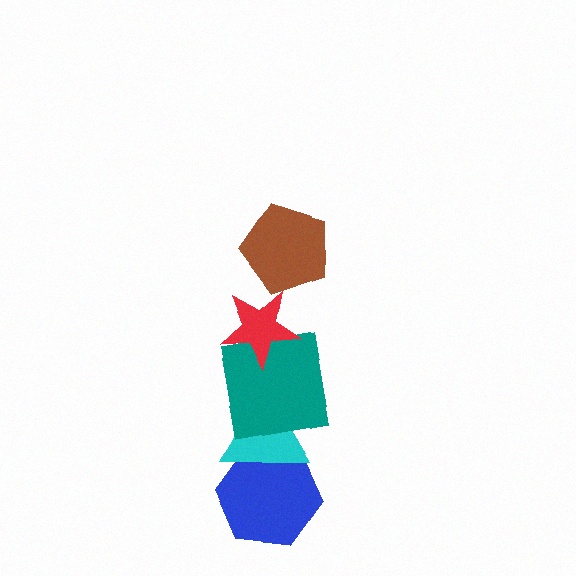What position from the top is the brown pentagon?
The brown pentagon is 1st from the top.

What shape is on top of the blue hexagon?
The cyan triangle is on top of the blue hexagon.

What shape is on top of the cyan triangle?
The teal square is on top of the cyan triangle.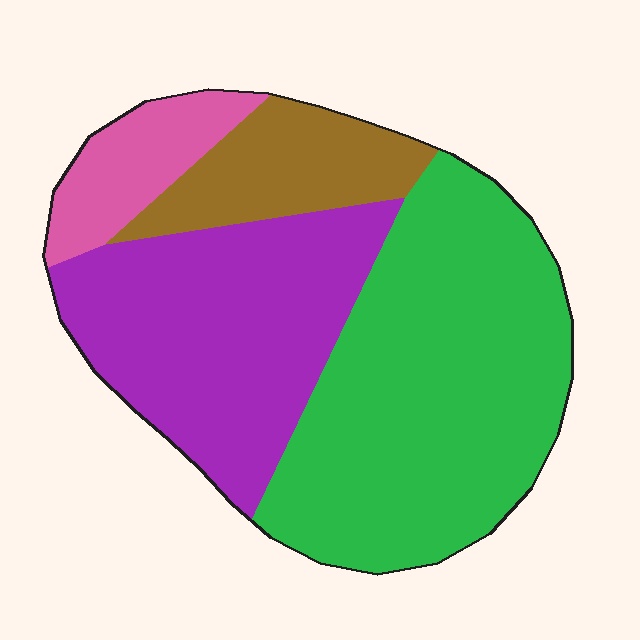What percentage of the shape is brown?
Brown takes up about one eighth (1/8) of the shape.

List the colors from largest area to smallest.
From largest to smallest: green, purple, brown, pink.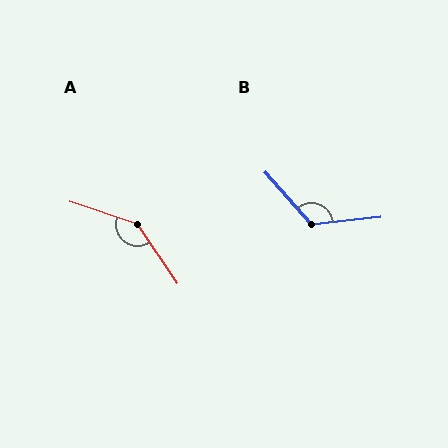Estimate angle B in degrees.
Approximately 125 degrees.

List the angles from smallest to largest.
B (125°), A (143°).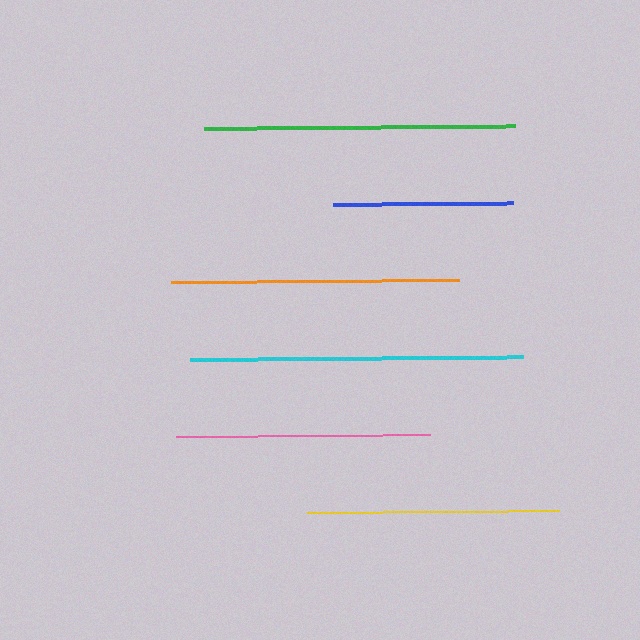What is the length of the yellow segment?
The yellow segment is approximately 252 pixels long.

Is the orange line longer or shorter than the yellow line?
The orange line is longer than the yellow line.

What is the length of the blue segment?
The blue segment is approximately 180 pixels long.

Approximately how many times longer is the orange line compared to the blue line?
The orange line is approximately 1.6 times the length of the blue line.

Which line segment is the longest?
The cyan line is the longest at approximately 333 pixels.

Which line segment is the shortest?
The blue line is the shortest at approximately 180 pixels.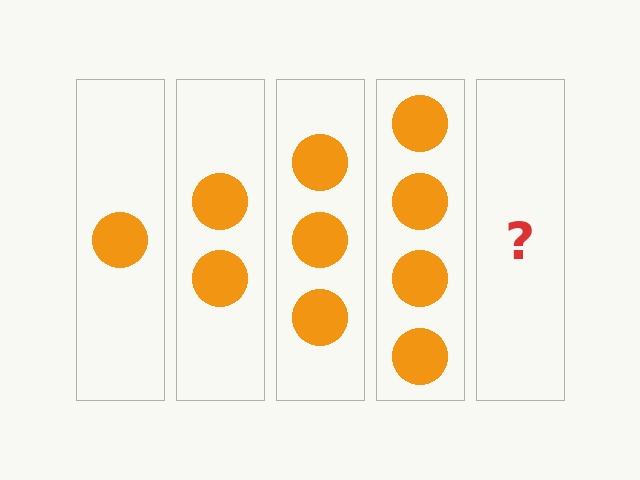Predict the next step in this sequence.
The next step is 5 circles.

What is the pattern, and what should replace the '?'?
The pattern is that each step adds one more circle. The '?' should be 5 circles.